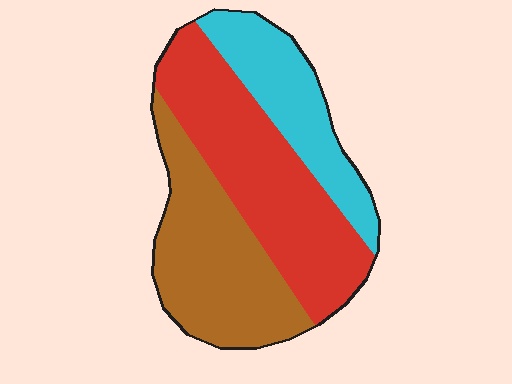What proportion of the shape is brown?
Brown covers 35% of the shape.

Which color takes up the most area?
Red, at roughly 40%.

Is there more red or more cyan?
Red.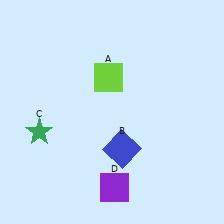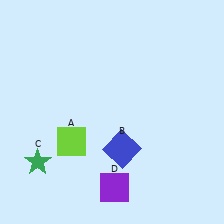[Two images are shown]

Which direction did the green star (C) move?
The green star (C) moved down.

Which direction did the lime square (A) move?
The lime square (A) moved down.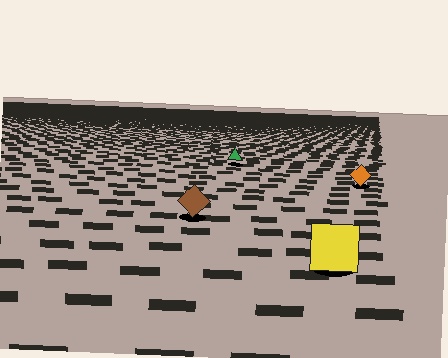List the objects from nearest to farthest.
From nearest to farthest: the yellow square, the brown diamond, the orange diamond, the green triangle.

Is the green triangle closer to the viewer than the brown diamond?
No. The brown diamond is closer — you can tell from the texture gradient: the ground texture is coarser near it.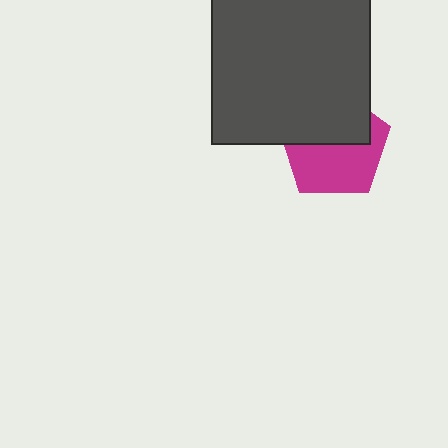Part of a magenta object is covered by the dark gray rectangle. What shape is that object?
It is a pentagon.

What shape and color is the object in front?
The object in front is a dark gray rectangle.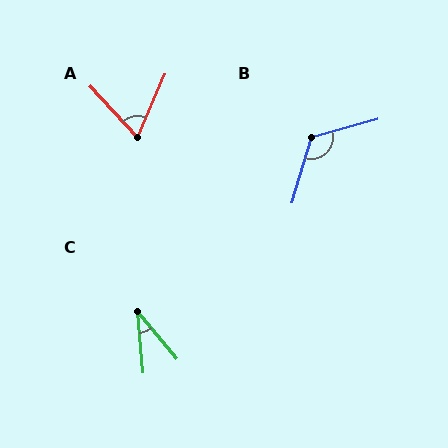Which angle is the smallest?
C, at approximately 35 degrees.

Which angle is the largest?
B, at approximately 122 degrees.